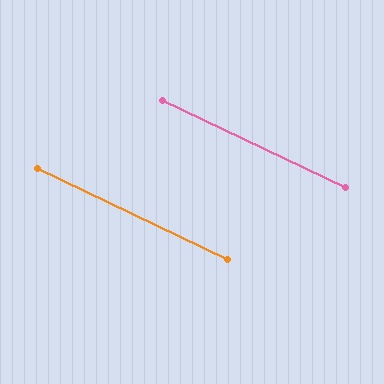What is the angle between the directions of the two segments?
Approximately 0 degrees.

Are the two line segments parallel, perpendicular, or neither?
Parallel — their directions differ by only 0.1°.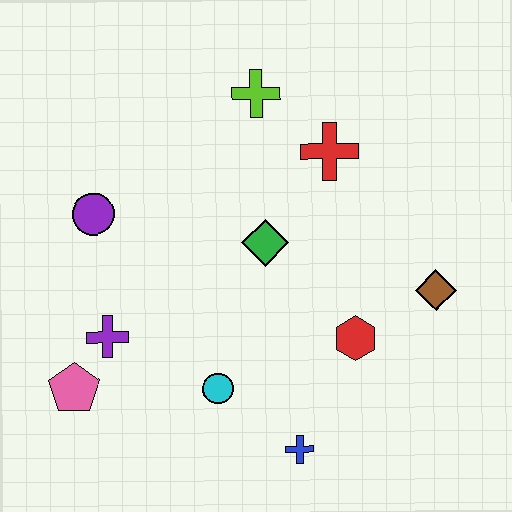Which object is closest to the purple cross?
The pink pentagon is closest to the purple cross.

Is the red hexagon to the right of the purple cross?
Yes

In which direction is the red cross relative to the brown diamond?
The red cross is above the brown diamond.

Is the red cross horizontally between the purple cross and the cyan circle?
No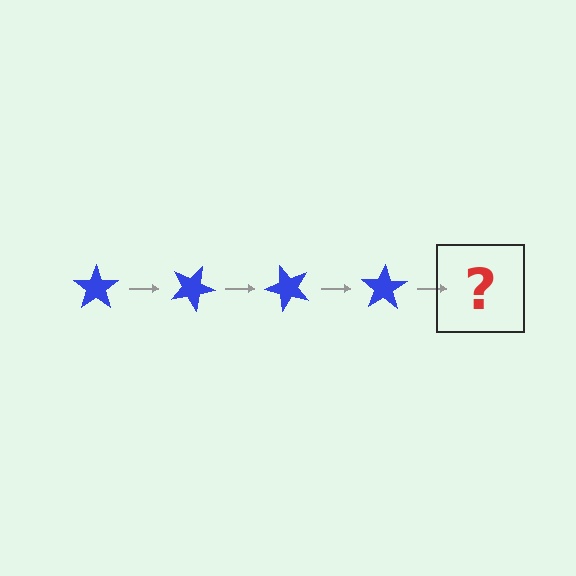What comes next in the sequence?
The next element should be a blue star rotated 100 degrees.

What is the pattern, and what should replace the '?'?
The pattern is that the star rotates 25 degrees each step. The '?' should be a blue star rotated 100 degrees.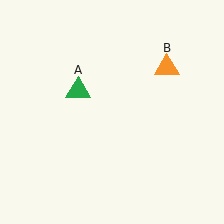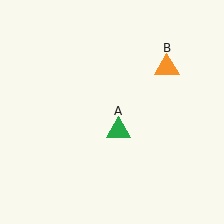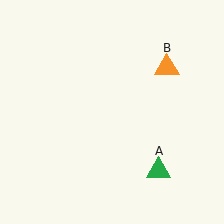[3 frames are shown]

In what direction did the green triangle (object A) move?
The green triangle (object A) moved down and to the right.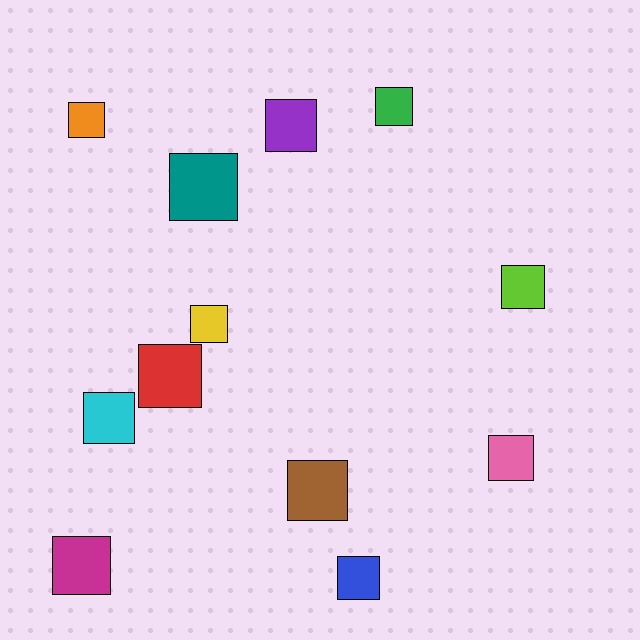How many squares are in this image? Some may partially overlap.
There are 12 squares.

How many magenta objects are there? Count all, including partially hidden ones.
There is 1 magenta object.